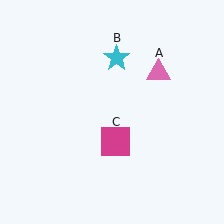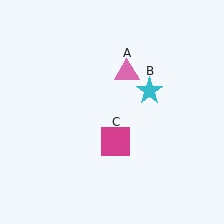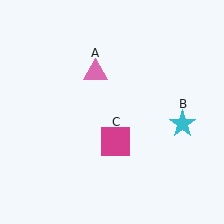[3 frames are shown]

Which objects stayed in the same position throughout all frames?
Magenta square (object C) remained stationary.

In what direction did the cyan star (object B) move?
The cyan star (object B) moved down and to the right.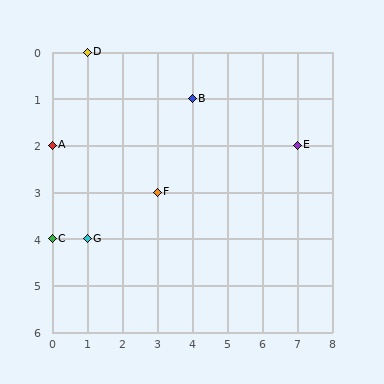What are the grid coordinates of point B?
Point B is at grid coordinates (4, 1).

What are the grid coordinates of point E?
Point E is at grid coordinates (7, 2).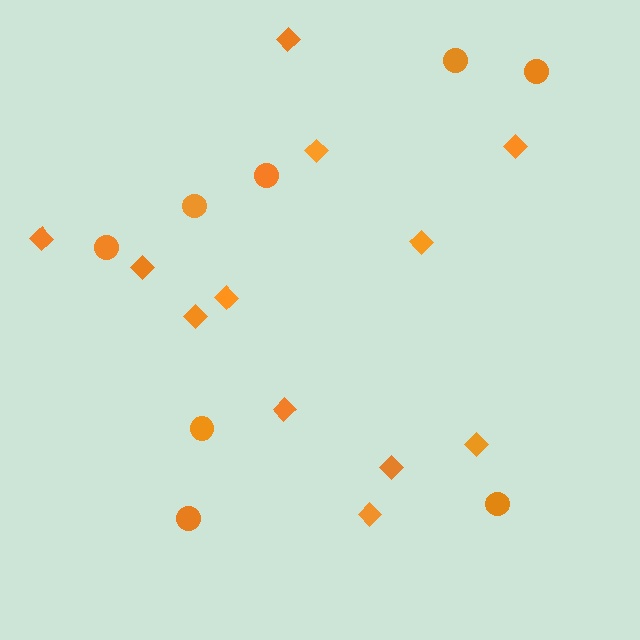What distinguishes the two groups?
There are 2 groups: one group of circles (8) and one group of diamonds (12).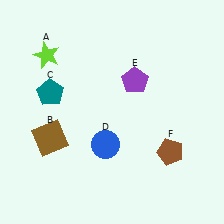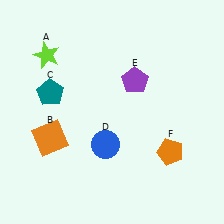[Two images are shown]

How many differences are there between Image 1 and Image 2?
There are 2 differences between the two images.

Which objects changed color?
B changed from brown to orange. F changed from brown to orange.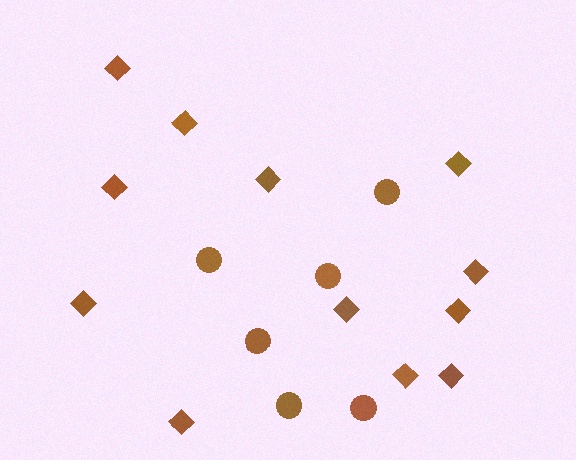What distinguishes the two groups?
There are 2 groups: one group of diamonds (12) and one group of circles (6).